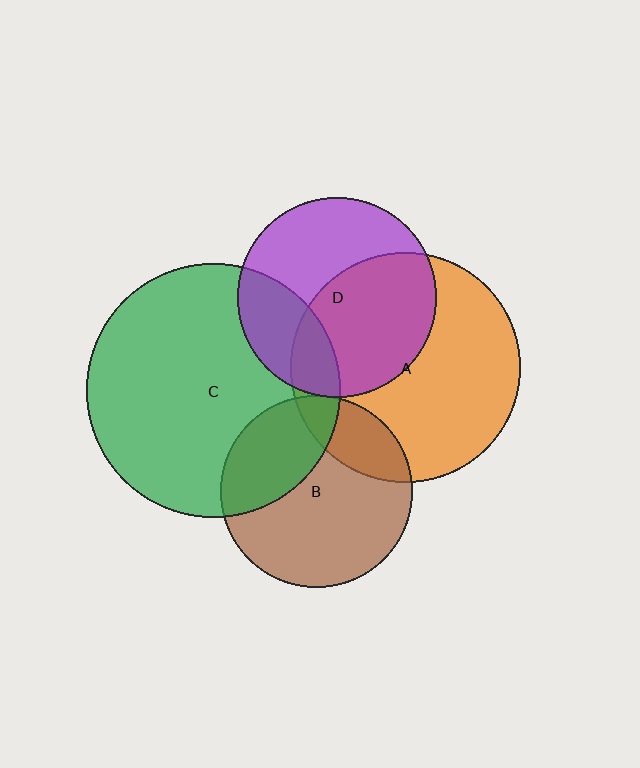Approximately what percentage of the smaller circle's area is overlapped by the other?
Approximately 20%.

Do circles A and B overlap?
Yes.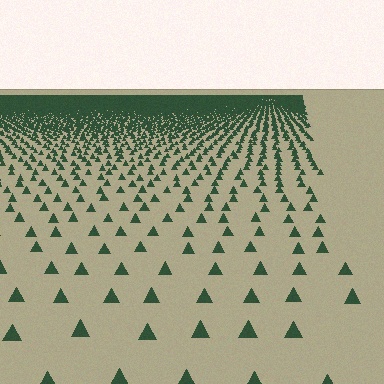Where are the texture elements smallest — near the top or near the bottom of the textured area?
Near the top.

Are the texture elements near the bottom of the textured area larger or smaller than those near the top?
Larger. Near the bottom, elements are closer to the viewer and appear at a bigger on-screen size.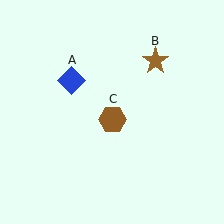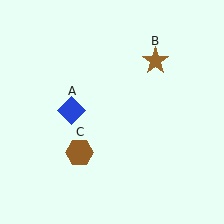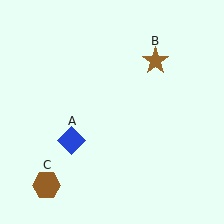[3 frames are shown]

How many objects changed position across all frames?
2 objects changed position: blue diamond (object A), brown hexagon (object C).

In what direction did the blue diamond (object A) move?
The blue diamond (object A) moved down.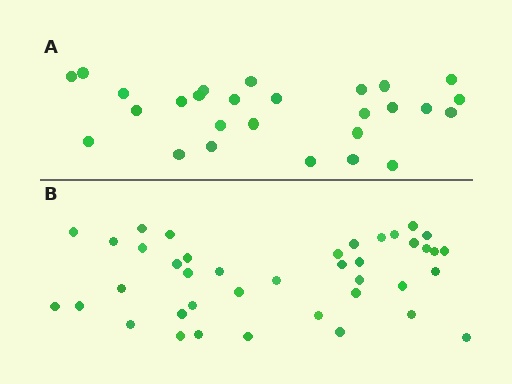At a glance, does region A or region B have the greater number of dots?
Region B (the bottom region) has more dots.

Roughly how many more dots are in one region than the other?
Region B has approximately 15 more dots than region A.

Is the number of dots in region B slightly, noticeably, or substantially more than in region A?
Region B has substantially more. The ratio is roughly 1.5 to 1.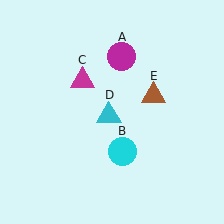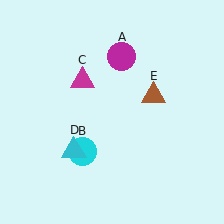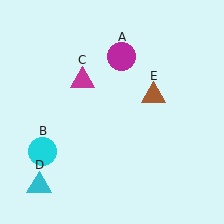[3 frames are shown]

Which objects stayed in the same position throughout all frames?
Magenta circle (object A) and magenta triangle (object C) and brown triangle (object E) remained stationary.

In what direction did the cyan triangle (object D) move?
The cyan triangle (object D) moved down and to the left.